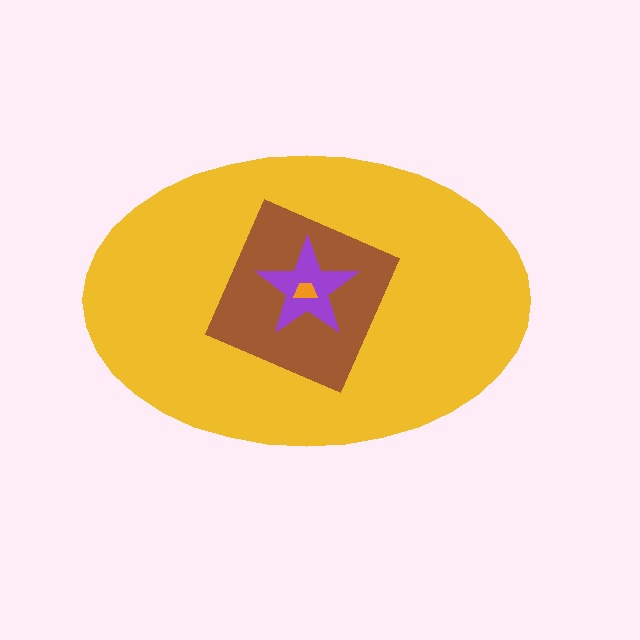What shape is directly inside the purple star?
The orange trapezoid.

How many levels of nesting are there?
4.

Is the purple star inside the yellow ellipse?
Yes.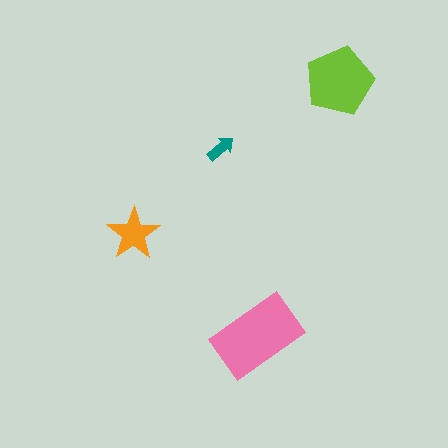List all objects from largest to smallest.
The pink rectangle, the lime pentagon, the orange star, the teal arrow.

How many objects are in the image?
There are 4 objects in the image.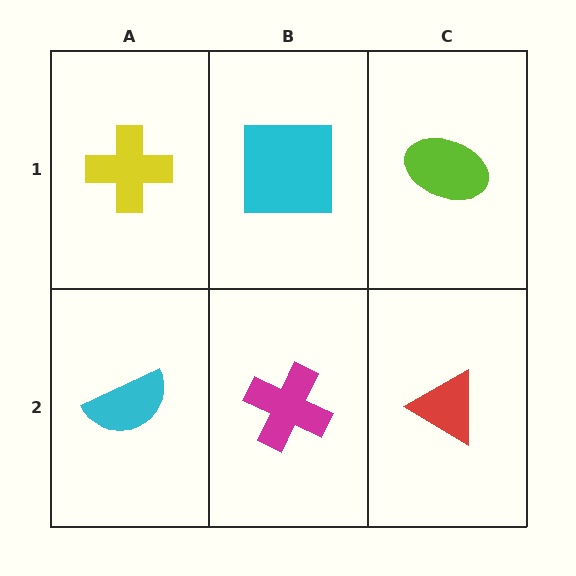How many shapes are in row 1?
3 shapes.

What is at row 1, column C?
A lime ellipse.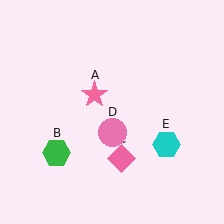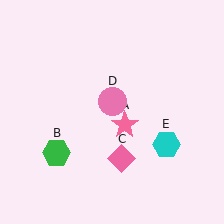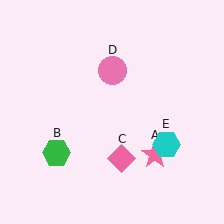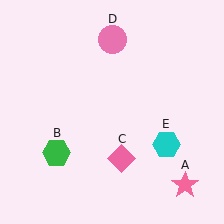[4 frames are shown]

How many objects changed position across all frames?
2 objects changed position: pink star (object A), pink circle (object D).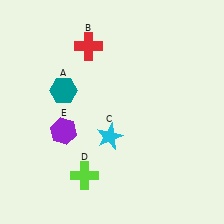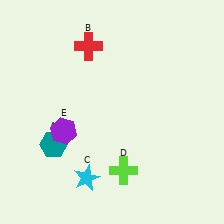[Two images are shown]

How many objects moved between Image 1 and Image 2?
3 objects moved between the two images.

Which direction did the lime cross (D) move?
The lime cross (D) moved right.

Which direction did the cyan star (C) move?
The cyan star (C) moved down.